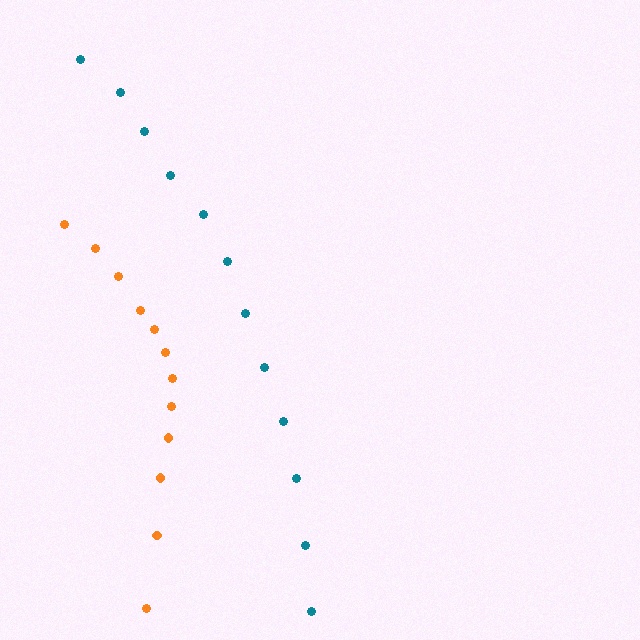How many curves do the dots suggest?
There are 2 distinct paths.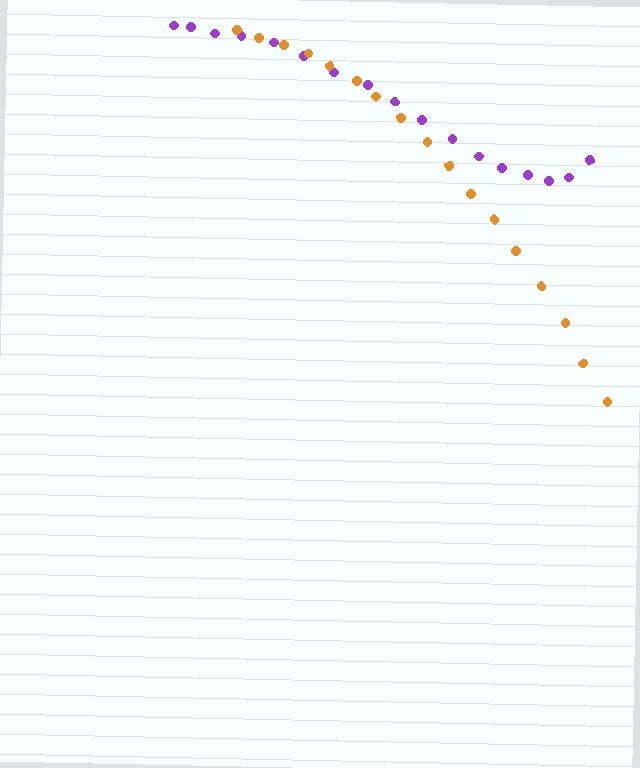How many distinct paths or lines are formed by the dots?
There are 2 distinct paths.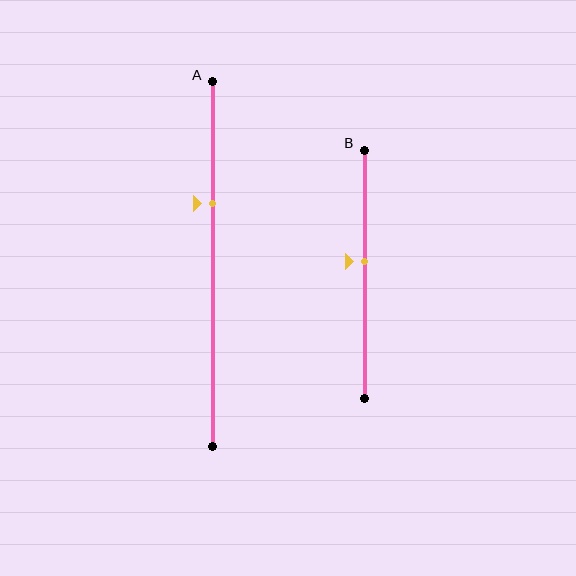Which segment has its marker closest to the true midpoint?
Segment B has its marker closest to the true midpoint.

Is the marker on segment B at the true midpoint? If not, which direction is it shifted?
No, the marker on segment B is shifted upward by about 5% of the segment length.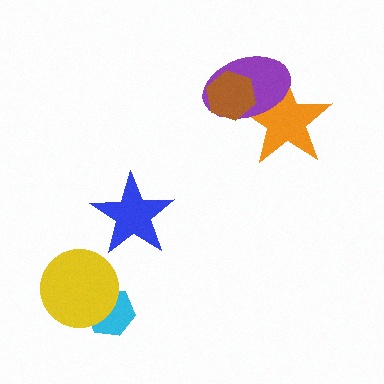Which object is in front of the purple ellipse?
The brown hexagon is in front of the purple ellipse.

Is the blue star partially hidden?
No, no other shape covers it.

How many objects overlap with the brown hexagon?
2 objects overlap with the brown hexagon.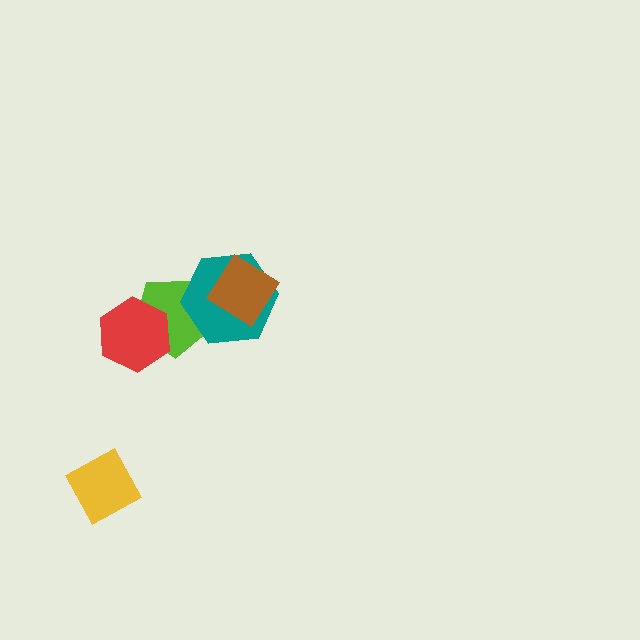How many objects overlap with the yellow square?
0 objects overlap with the yellow square.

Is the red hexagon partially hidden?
No, no other shape covers it.